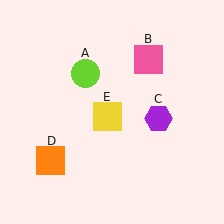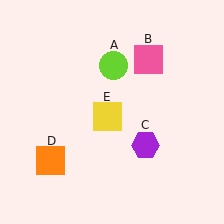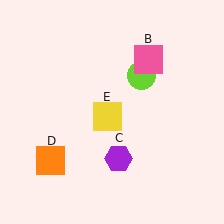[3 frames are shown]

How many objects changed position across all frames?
2 objects changed position: lime circle (object A), purple hexagon (object C).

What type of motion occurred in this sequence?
The lime circle (object A), purple hexagon (object C) rotated clockwise around the center of the scene.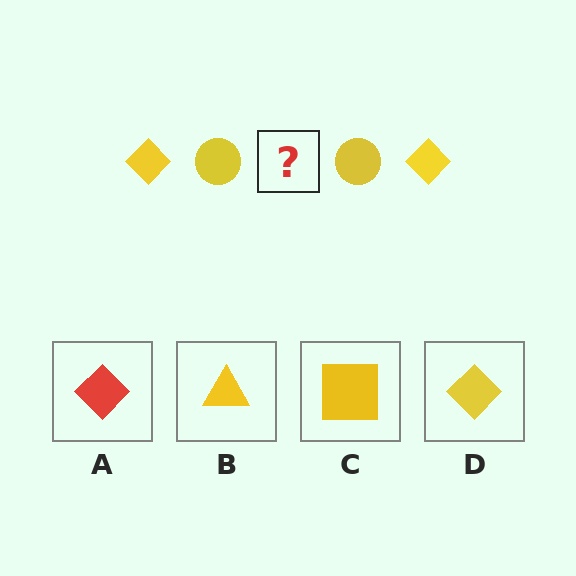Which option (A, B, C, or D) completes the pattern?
D.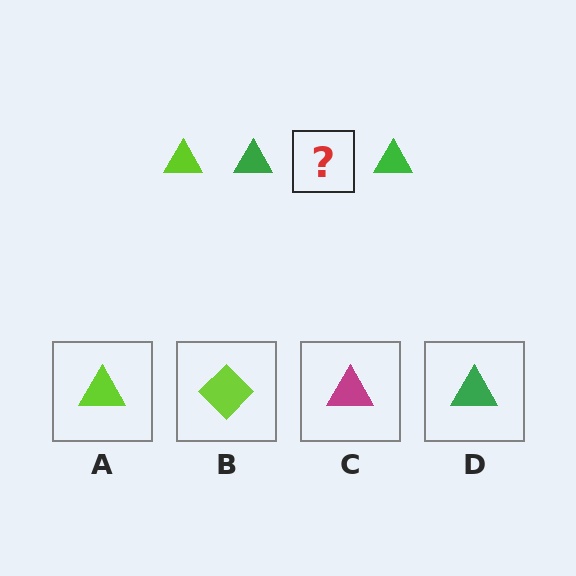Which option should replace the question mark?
Option A.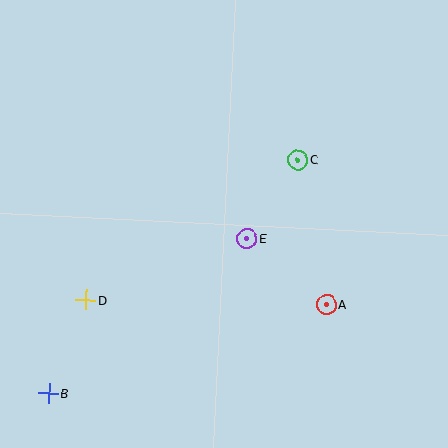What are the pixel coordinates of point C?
Point C is at (298, 160).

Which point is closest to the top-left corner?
Point D is closest to the top-left corner.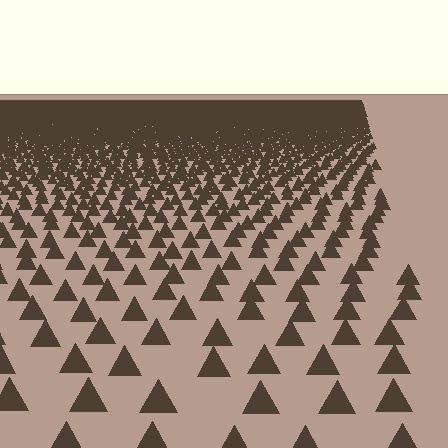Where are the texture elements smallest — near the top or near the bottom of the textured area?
Near the top.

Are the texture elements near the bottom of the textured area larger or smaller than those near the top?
Larger. Near the bottom, elements are closer to the viewer and appear at a bigger on-screen size.